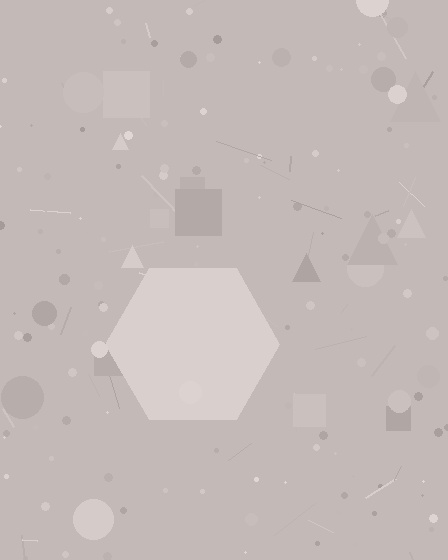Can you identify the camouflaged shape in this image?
The camouflaged shape is a hexagon.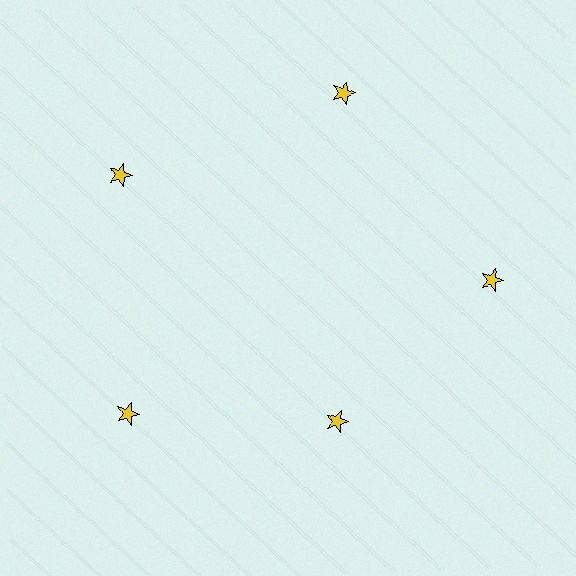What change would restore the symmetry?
The symmetry would be restored by moving it outward, back onto the ring so that all 5 stars sit at equal angles and equal distance from the center.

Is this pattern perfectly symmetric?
No. The 5 yellow stars are arranged in a ring, but one element near the 5 o'clock position is pulled inward toward the center, breaking the 5-fold rotational symmetry.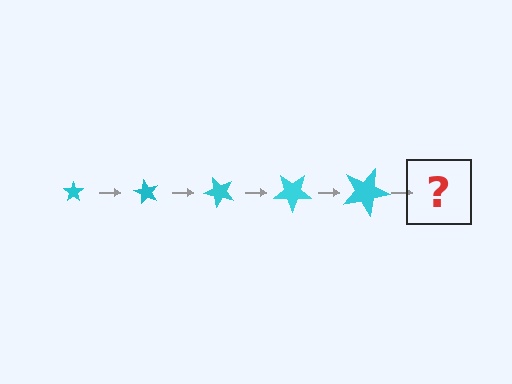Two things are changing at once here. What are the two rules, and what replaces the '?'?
The two rules are that the star grows larger each step and it rotates 60 degrees each step. The '?' should be a star, larger than the previous one and rotated 300 degrees from the start.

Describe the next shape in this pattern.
It should be a star, larger than the previous one and rotated 300 degrees from the start.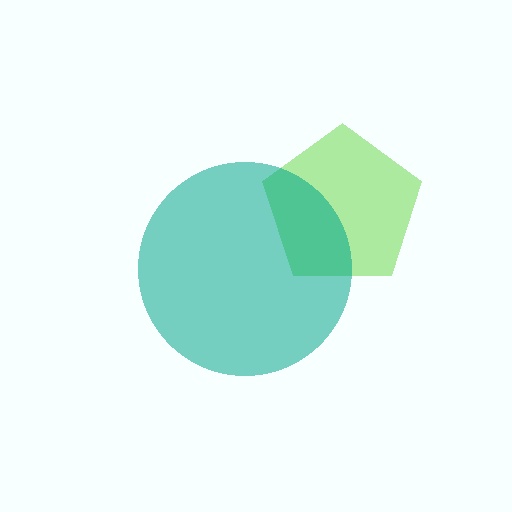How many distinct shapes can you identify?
There are 2 distinct shapes: a lime pentagon, a teal circle.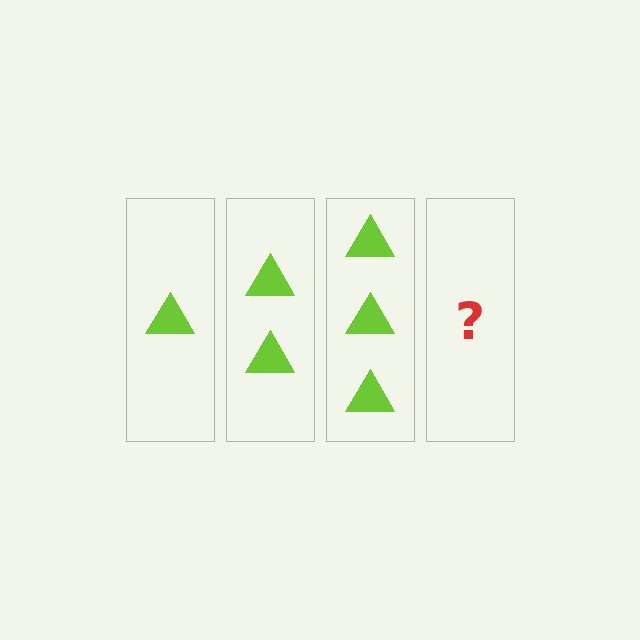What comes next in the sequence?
The next element should be 4 triangles.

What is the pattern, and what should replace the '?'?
The pattern is that each step adds one more triangle. The '?' should be 4 triangles.